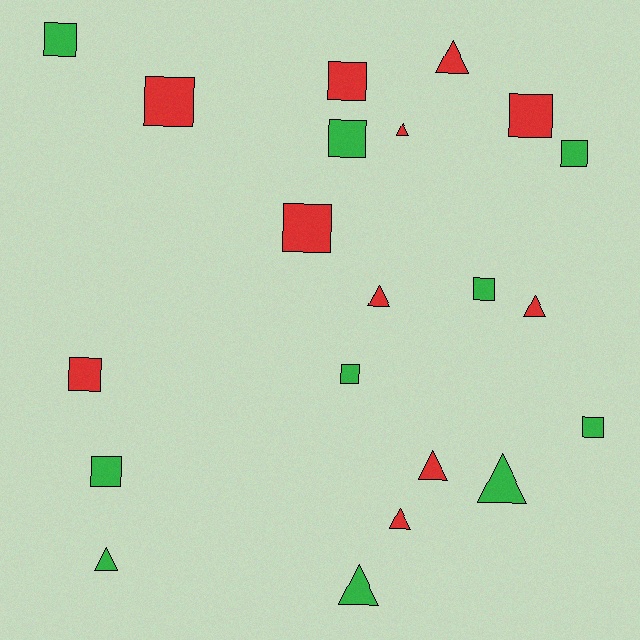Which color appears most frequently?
Red, with 11 objects.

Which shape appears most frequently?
Square, with 12 objects.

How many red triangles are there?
There are 6 red triangles.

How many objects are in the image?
There are 21 objects.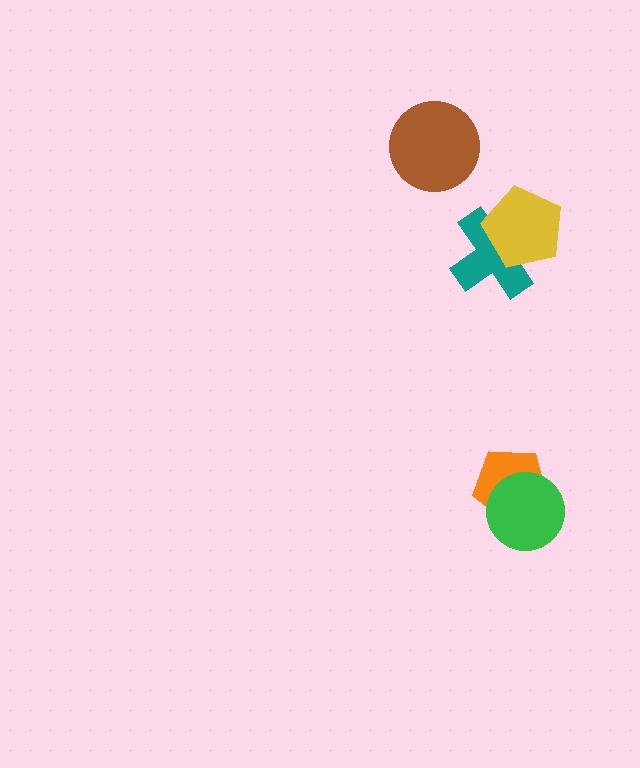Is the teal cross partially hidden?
Yes, it is partially covered by another shape.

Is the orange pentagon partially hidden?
Yes, it is partially covered by another shape.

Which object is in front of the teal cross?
The yellow pentagon is in front of the teal cross.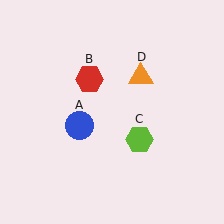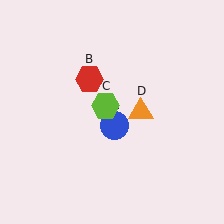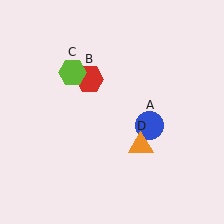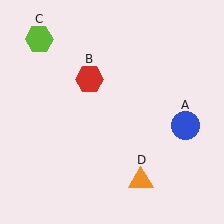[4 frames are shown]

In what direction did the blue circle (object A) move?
The blue circle (object A) moved right.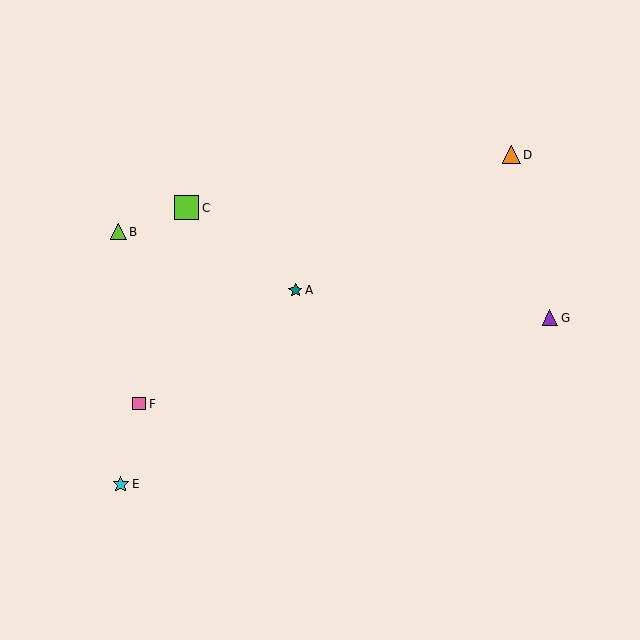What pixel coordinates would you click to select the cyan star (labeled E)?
Click at (121, 484) to select the cyan star E.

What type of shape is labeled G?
Shape G is a purple triangle.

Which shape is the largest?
The lime square (labeled C) is the largest.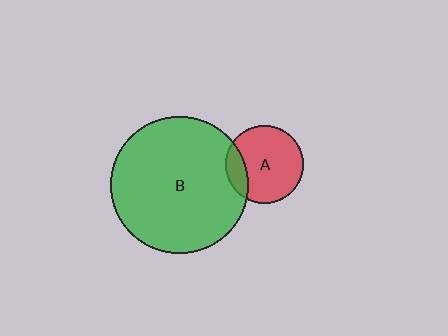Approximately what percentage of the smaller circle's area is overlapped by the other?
Approximately 15%.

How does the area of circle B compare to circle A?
Approximately 3.2 times.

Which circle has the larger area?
Circle B (green).